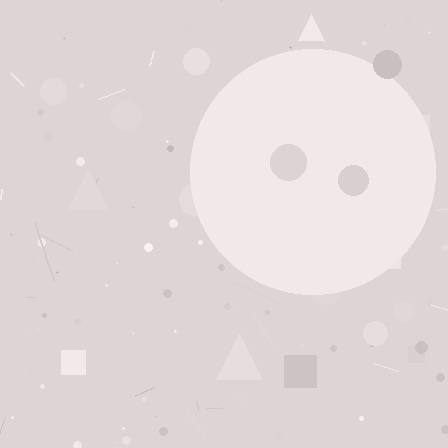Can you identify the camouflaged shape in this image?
The camouflaged shape is a circle.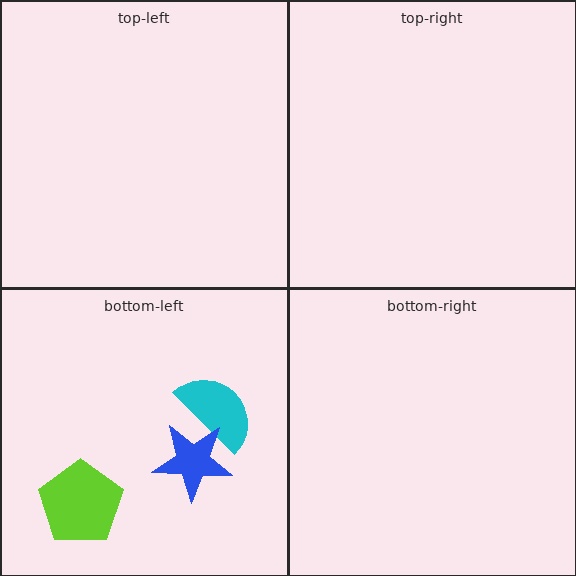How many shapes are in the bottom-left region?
3.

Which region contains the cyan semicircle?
The bottom-left region.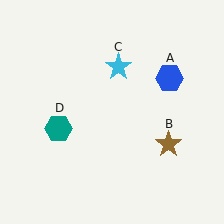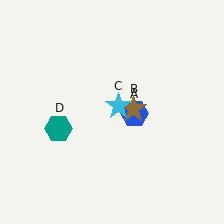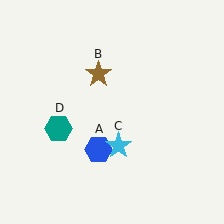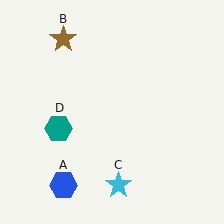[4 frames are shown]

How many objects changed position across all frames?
3 objects changed position: blue hexagon (object A), brown star (object B), cyan star (object C).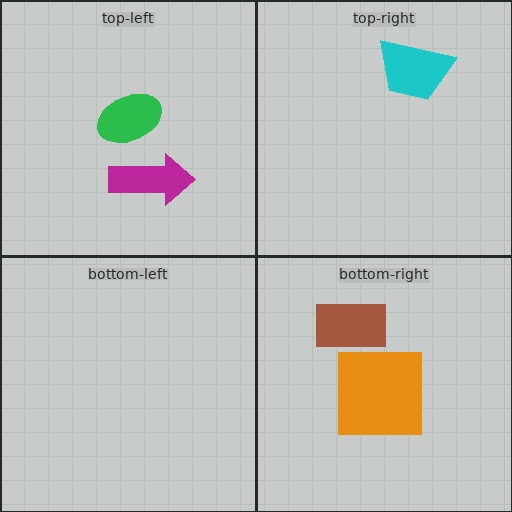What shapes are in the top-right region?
The cyan trapezoid.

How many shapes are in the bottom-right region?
2.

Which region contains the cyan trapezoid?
The top-right region.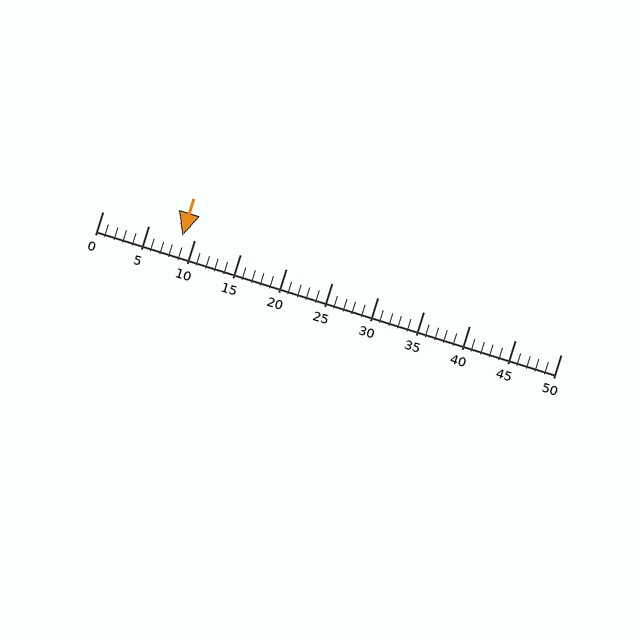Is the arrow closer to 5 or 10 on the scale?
The arrow is closer to 10.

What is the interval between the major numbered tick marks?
The major tick marks are spaced 5 units apart.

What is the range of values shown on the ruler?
The ruler shows values from 0 to 50.